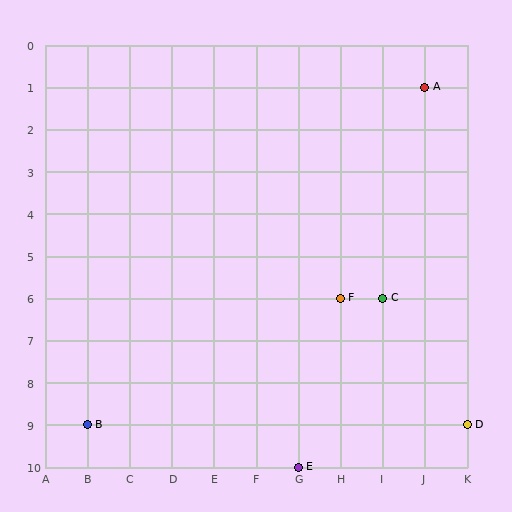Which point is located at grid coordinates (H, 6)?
Point F is at (H, 6).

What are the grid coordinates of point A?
Point A is at grid coordinates (J, 1).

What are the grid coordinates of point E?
Point E is at grid coordinates (G, 10).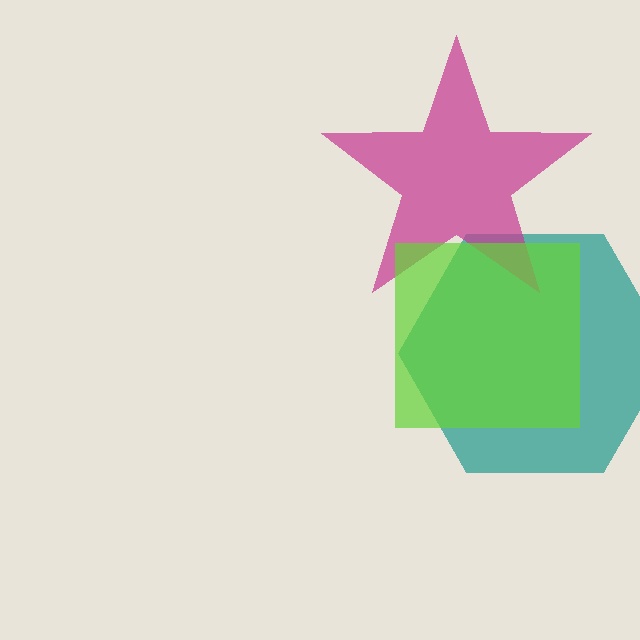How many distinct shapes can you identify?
There are 3 distinct shapes: a teal hexagon, a magenta star, a lime square.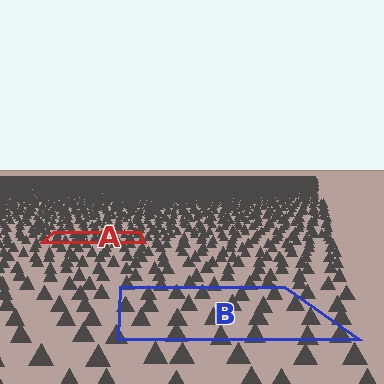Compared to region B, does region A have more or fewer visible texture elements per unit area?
Region A has more texture elements per unit area — they are packed more densely because it is farther away.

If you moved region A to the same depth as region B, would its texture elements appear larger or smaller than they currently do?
They would appear larger. At a closer depth, the same texture elements are projected at a bigger on-screen size.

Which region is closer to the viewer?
Region B is closer. The texture elements there are larger and more spread out.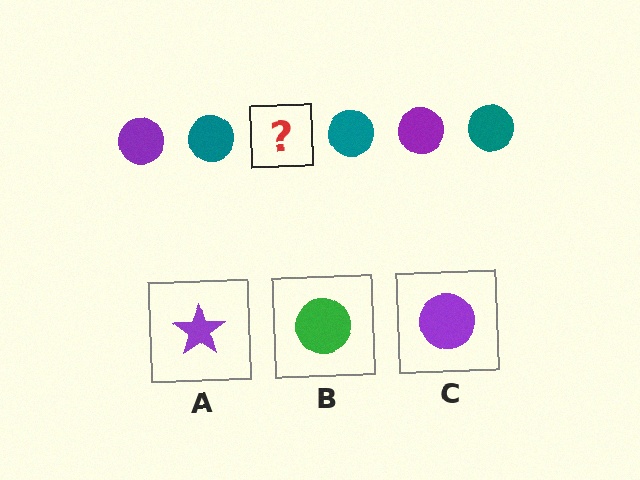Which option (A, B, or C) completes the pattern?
C.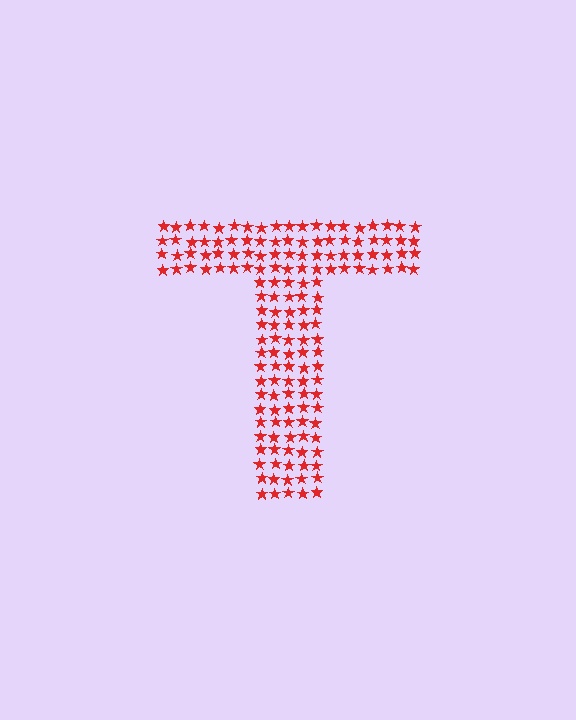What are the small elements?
The small elements are stars.